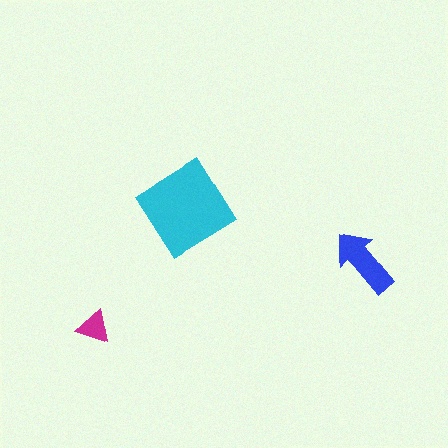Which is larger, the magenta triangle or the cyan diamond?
The cyan diamond.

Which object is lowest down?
The magenta triangle is bottommost.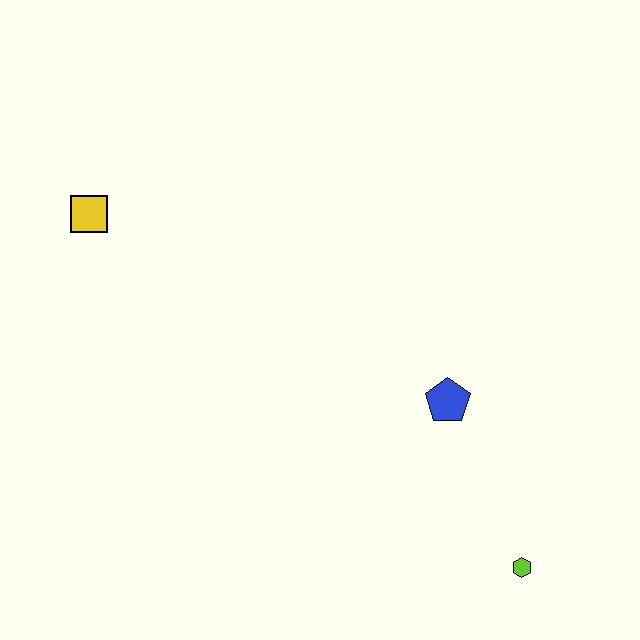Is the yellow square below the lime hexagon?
No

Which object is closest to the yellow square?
The blue pentagon is closest to the yellow square.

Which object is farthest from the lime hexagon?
The yellow square is farthest from the lime hexagon.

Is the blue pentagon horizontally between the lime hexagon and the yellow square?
Yes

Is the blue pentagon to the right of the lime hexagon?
No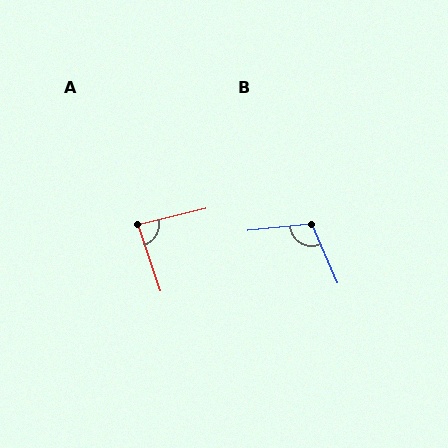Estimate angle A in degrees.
Approximately 85 degrees.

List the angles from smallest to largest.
A (85°), B (108°).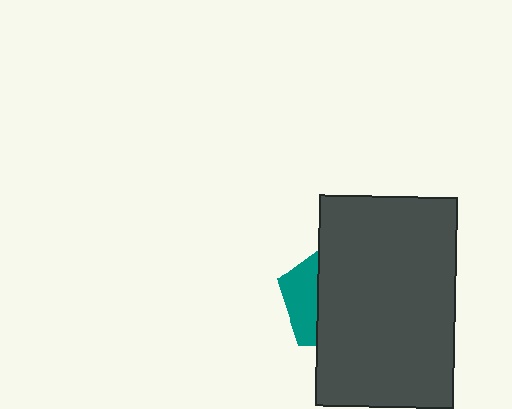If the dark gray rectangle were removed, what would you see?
You would see the complete teal pentagon.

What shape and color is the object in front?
The object in front is a dark gray rectangle.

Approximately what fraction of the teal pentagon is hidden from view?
Roughly 70% of the teal pentagon is hidden behind the dark gray rectangle.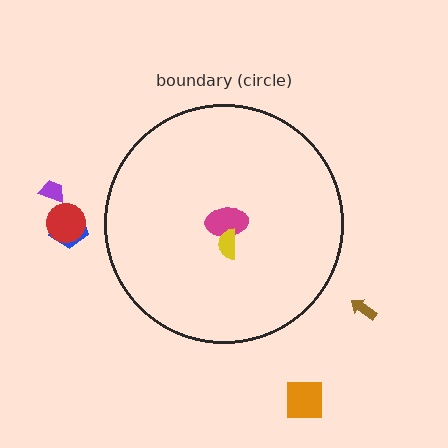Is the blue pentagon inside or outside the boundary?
Outside.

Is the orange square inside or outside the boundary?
Outside.